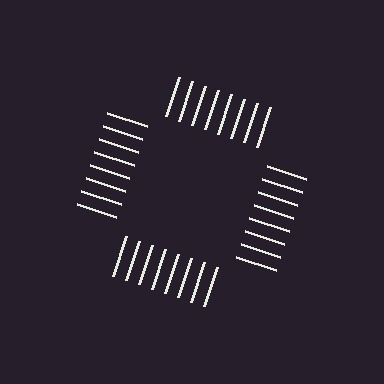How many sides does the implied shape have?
4 sides — the line-ends trace a square.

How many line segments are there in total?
32 — 8 along each of the 4 edges.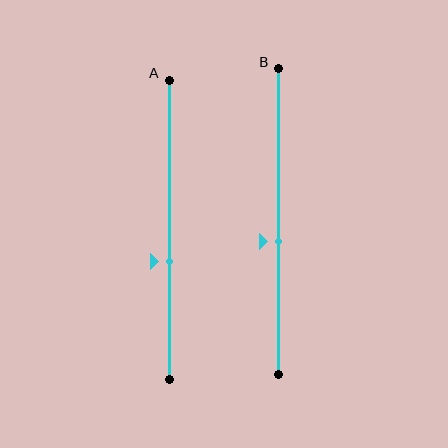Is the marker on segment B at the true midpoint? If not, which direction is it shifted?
No, the marker on segment B is shifted downward by about 7% of the segment length.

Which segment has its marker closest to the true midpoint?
Segment B has its marker closest to the true midpoint.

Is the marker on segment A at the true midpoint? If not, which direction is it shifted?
No, the marker on segment A is shifted downward by about 11% of the segment length.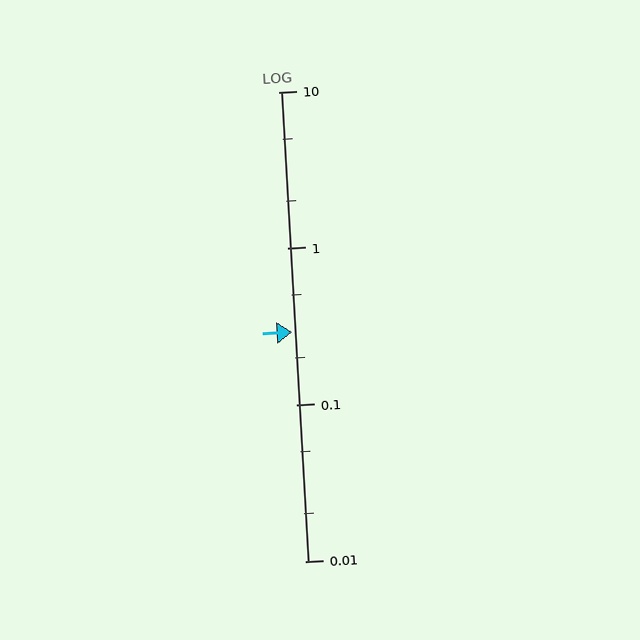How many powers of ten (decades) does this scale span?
The scale spans 3 decades, from 0.01 to 10.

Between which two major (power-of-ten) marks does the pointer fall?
The pointer is between 0.1 and 1.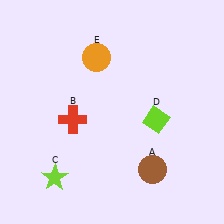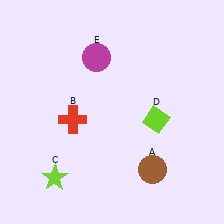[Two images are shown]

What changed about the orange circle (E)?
In Image 1, E is orange. In Image 2, it changed to magenta.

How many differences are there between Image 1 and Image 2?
There is 1 difference between the two images.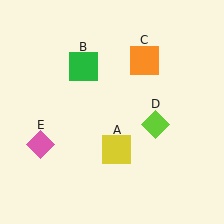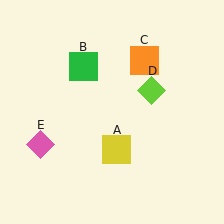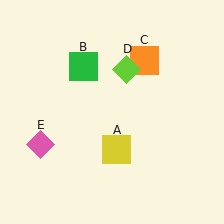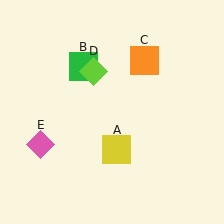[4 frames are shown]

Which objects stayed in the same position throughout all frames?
Yellow square (object A) and green square (object B) and orange square (object C) and pink diamond (object E) remained stationary.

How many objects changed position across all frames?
1 object changed position: lime diamond (object D).